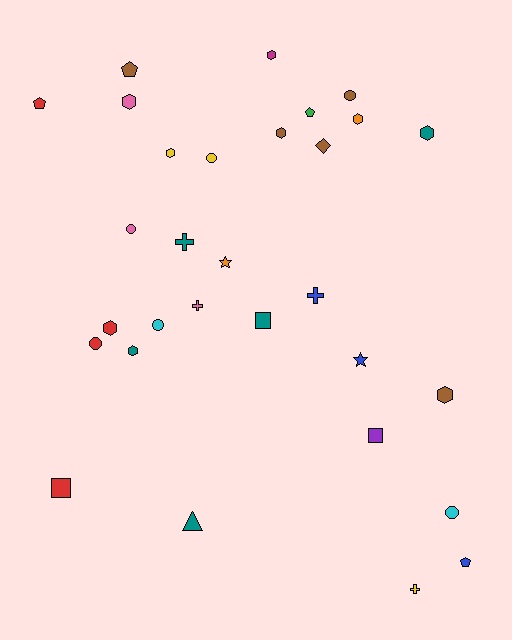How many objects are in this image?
There are 30 objects.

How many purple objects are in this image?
There is 1 purple object.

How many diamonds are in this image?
There is 1 diamond.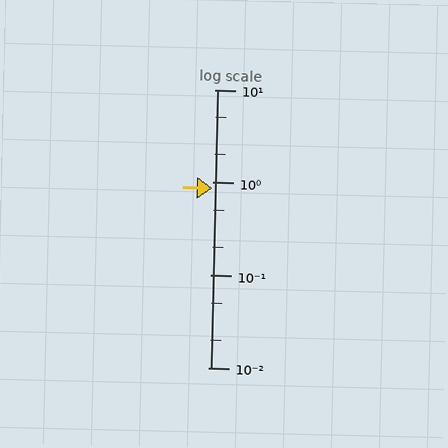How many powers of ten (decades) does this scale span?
The scale spans 3 decades, from 0.01 to 10.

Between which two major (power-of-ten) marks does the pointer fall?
The pointer is between 0.1 and 1.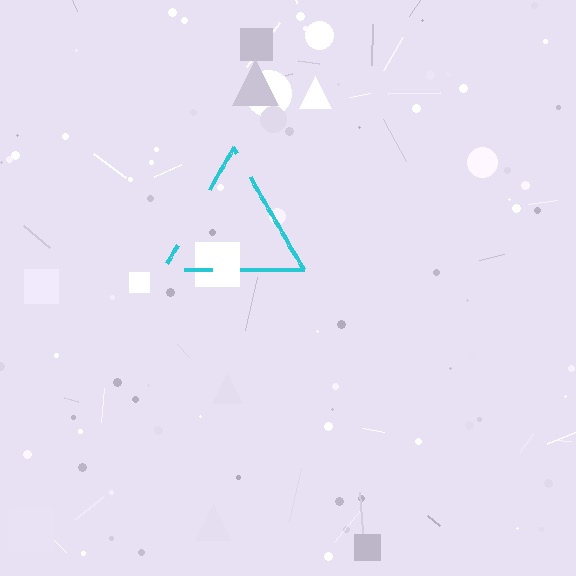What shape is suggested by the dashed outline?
The dashed outline suggests a triangle.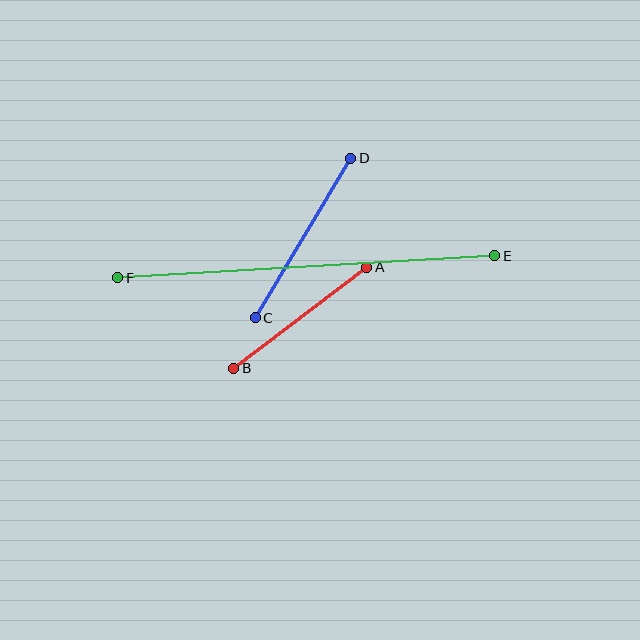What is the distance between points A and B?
The distance is approximately 167 pixels.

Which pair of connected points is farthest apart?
Points E and F are farthest apart.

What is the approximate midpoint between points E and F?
The midpoint is at approximately (306, 267) pixels.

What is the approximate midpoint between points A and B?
The midpoint is at approximately (300, 318) pixels.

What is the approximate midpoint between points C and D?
The midpoint is at approximately (303, 238) pixels.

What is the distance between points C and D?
The distance is approximately 186 pixels.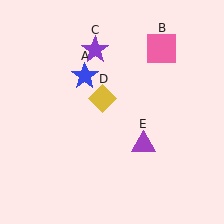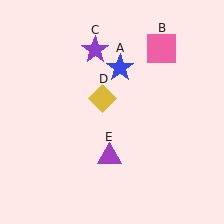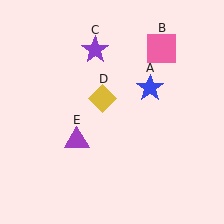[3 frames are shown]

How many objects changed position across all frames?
2 objects changed position: blue star (object A), purple triangle (object E).